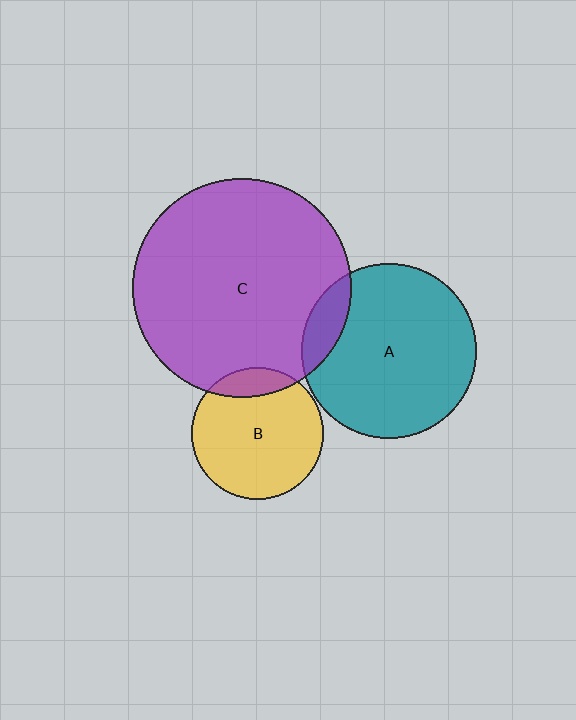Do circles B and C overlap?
Yes.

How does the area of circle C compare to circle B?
Approximately 2.8 times.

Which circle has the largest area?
Circle C (purple).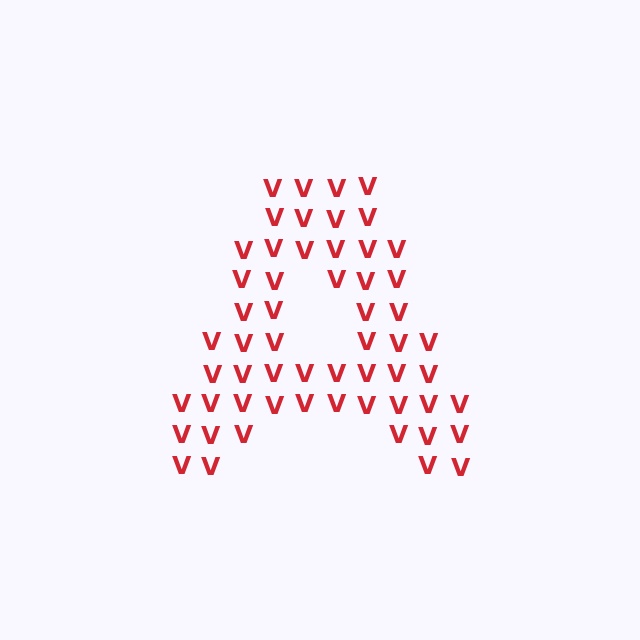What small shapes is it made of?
It is made of small letter V's.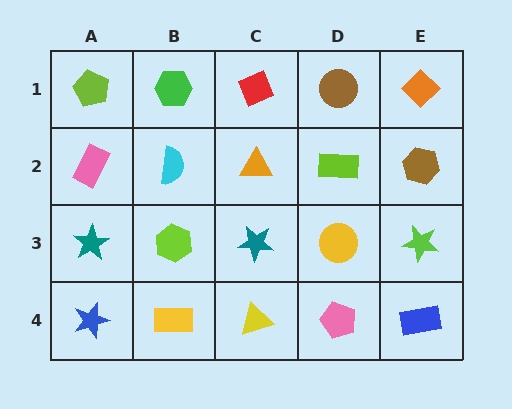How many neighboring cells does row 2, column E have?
3.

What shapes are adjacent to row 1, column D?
A lime rectangle (row 2, column D), a red diamond (row 1, column C), an orange diamond (row 1, column E).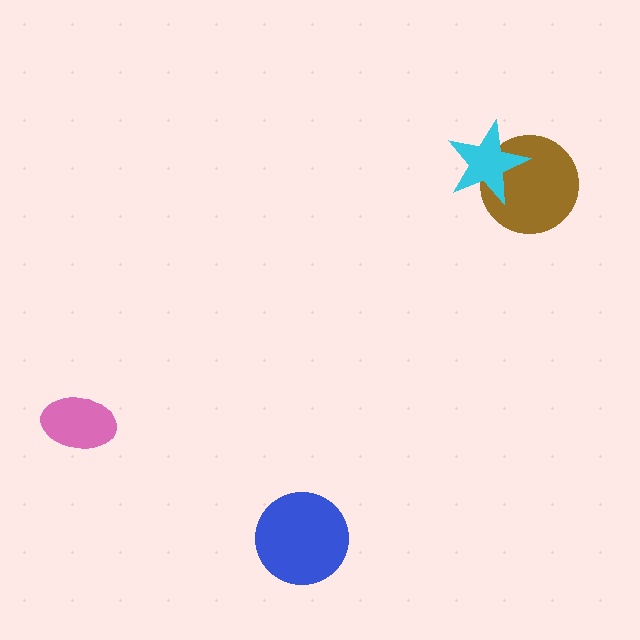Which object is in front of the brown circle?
The cyan star is in front of the brown circle.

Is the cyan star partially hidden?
No, no other shape covers it.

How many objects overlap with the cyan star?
1 object overlaps with the cyan star.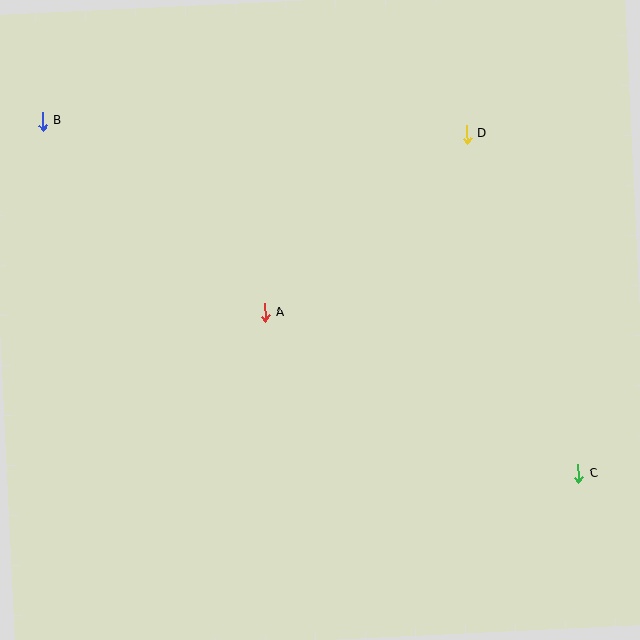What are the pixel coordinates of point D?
Point D is at (467, 134).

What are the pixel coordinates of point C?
Point C is at (578, 474).